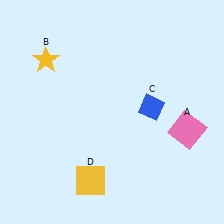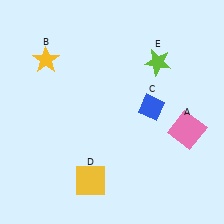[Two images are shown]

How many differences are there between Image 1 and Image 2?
There is 1 difference between the two images.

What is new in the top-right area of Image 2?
A lime star (E) was added in the top-right area of Image 2.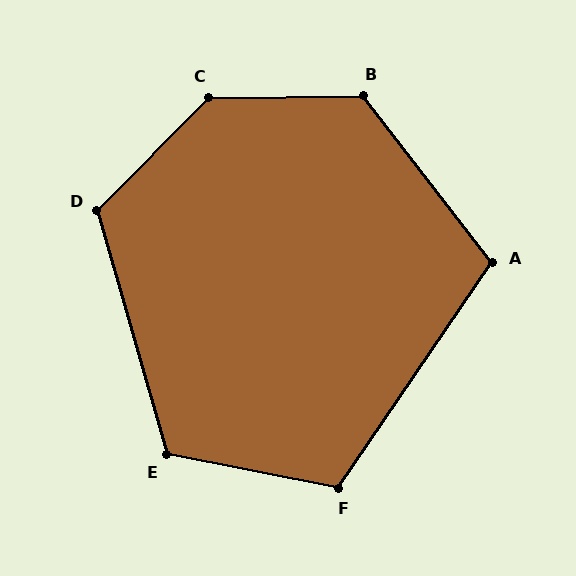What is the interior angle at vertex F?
Approximately 113 degrees (obtuse).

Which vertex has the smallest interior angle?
A, at approximately 108 degrees.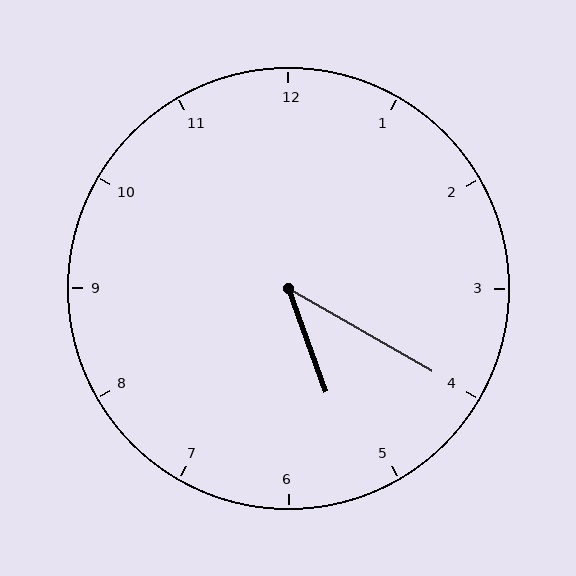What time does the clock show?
5:20.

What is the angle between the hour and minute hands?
Approximately 40 degrees.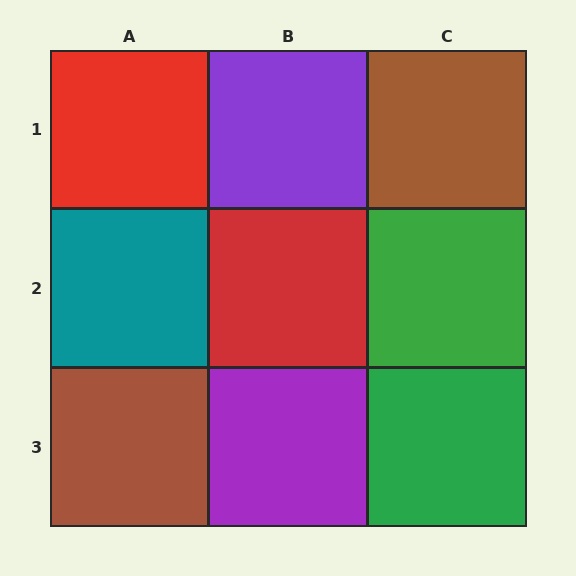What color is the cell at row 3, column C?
Green.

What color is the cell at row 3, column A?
Brown.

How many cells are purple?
2 cells are purple.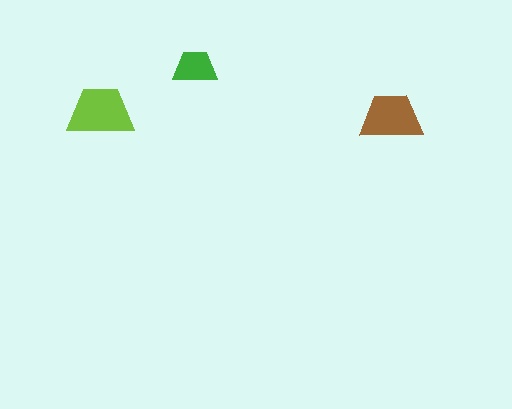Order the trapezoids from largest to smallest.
the lime one, the brown one, the green one.